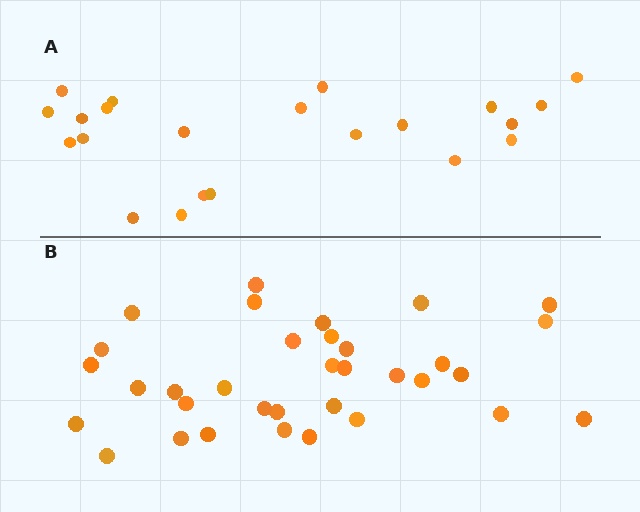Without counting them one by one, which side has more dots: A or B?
Region B (the bottom region) has more dots.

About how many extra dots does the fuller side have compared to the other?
Region B has roughly 12 or so more dots than region A.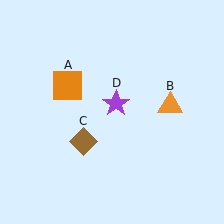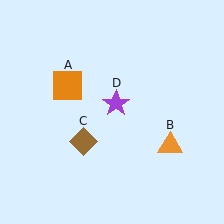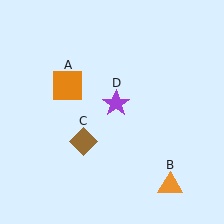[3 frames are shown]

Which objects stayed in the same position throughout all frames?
Orange square (object A) and brown diamond (object C) and purple star (object D) remained stationary.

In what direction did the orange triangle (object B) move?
The orange triangle (object B) moved down.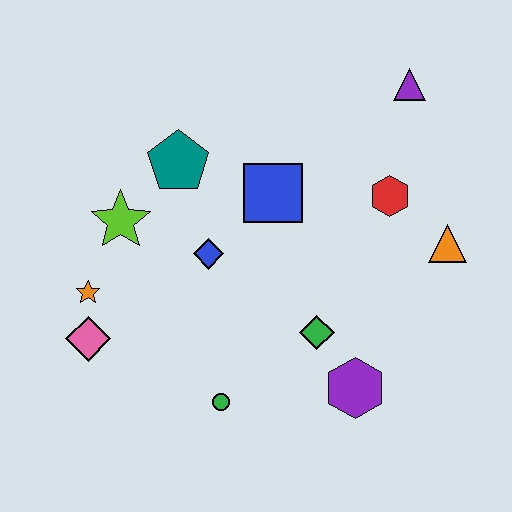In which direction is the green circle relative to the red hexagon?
The green circle is below the red hexagon.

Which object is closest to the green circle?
The green diamond is closest to the green circle.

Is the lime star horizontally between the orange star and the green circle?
Yes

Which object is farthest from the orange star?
The purple triangle is farthest from the orange star.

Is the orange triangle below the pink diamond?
No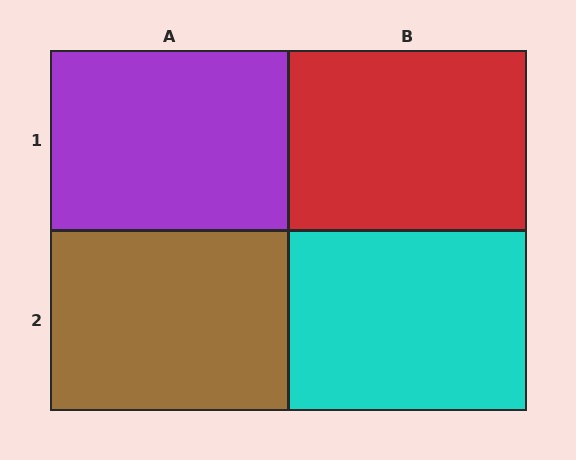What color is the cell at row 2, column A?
Brown.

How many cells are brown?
1 cell is brown.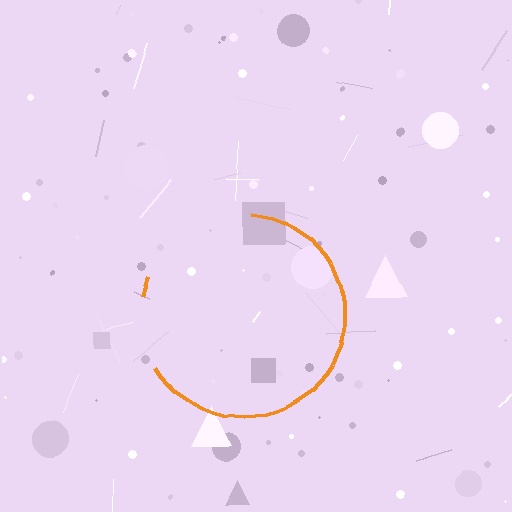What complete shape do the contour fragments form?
The contour fragments form a circle.